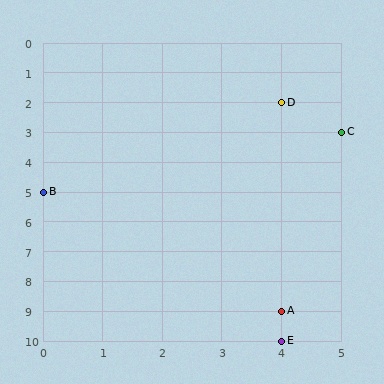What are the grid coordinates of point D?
Point D is at grid coordinates (4, 2).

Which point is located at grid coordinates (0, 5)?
Point B is at (0, 5).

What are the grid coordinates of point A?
Point A is at grid coordinates (4, 9).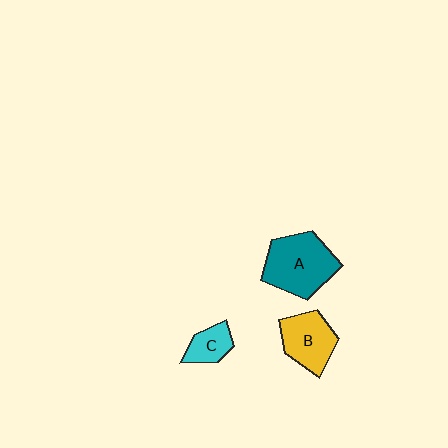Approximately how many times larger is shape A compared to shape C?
Approximately 2.5 times.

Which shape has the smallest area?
Shape C (cyan).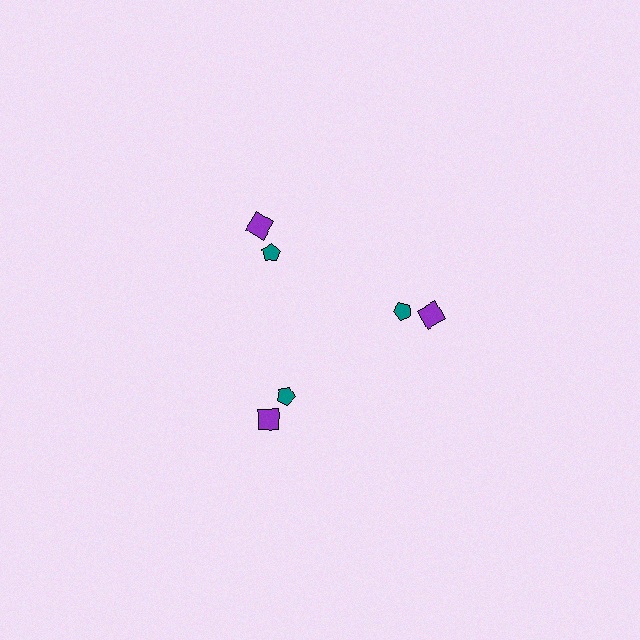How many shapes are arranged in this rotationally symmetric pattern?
There are 6 shapes, arranged in 3 groups of 2.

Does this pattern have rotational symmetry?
Yes, this pattern has 3-fold rotational symmetry. It looks the same after rotating 120 degrees around the center.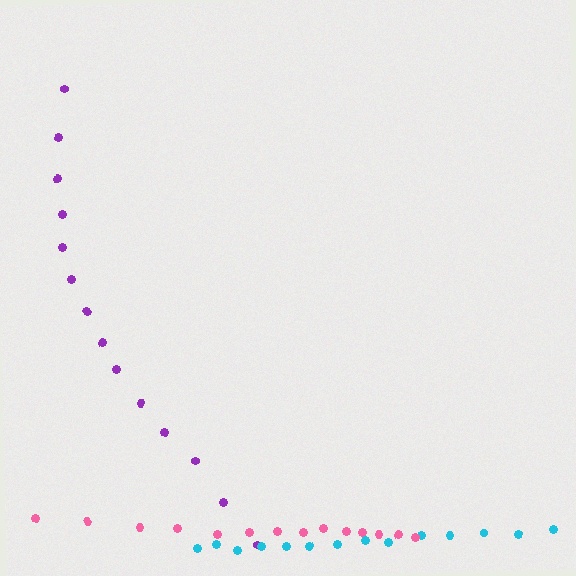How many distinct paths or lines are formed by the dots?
There are 3 distinct paths.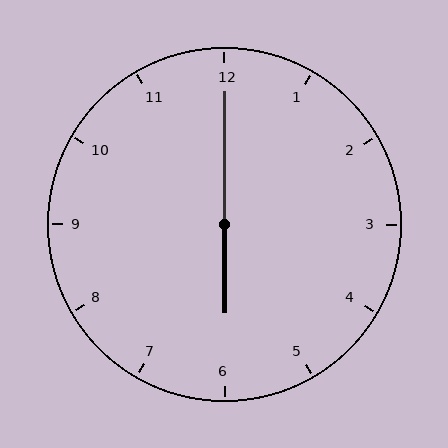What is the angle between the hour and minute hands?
Approximately 180 degrees.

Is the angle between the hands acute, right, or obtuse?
It is obtuse.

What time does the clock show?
6:00.